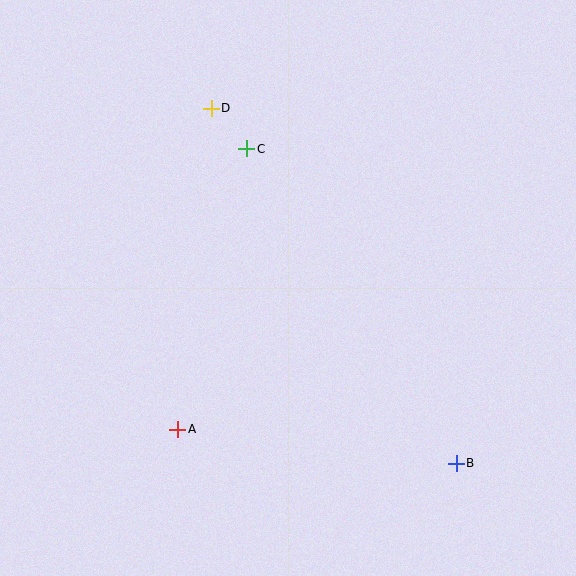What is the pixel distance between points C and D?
The distance between C and D is 54 pixels.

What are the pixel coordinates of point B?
Point B is at (456, 463).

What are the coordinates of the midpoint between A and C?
The midpoint between A and C is at (212, 289).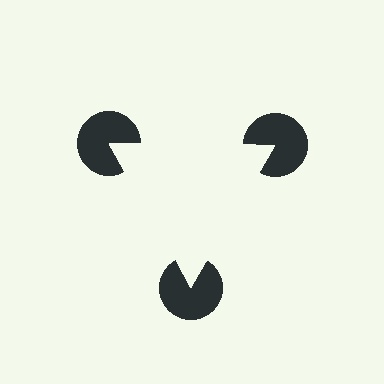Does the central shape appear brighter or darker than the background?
It typically appears slightly brighter than the background, even though no actual brightness change is drawn.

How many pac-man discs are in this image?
There are 3 — one at each vertex of the illusory triangle.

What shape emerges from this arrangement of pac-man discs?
An illusory triangle — its edges are inferred from the aligned wedge cuts in the pac-man discs, not physically drawn.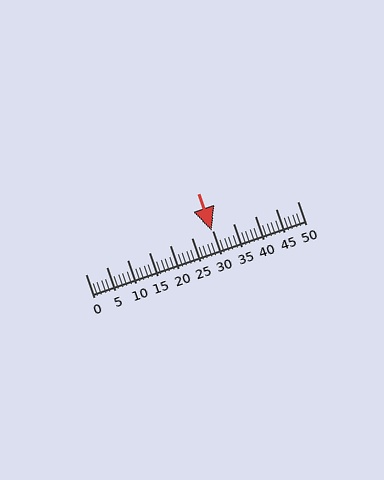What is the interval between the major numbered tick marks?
The major tick marks are spaced 5 units apart.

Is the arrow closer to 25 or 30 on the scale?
The arrow is closer to 30.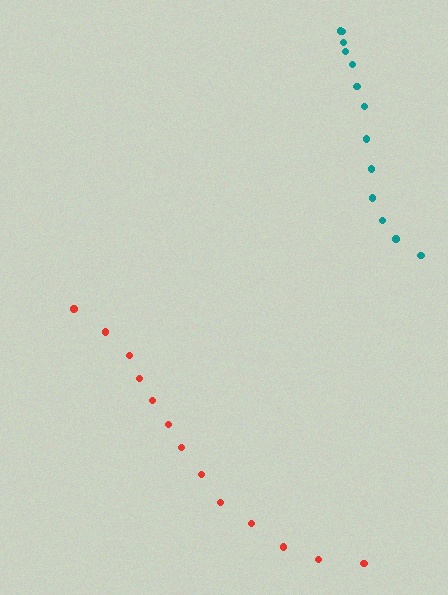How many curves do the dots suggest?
There are 2 distinct paths.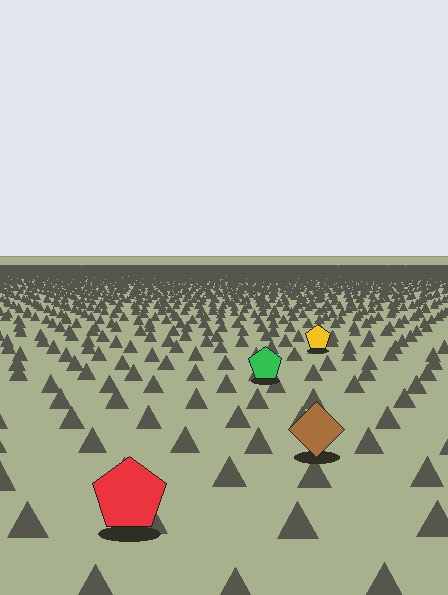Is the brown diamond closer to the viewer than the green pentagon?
Yes. The brown diamond is closer — you can tell from the texture gradient: the ground texture is coarser near it.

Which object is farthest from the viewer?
The yellow pentagon is farthest from the viewer. It appears smaller and the ground texture around it is denser.